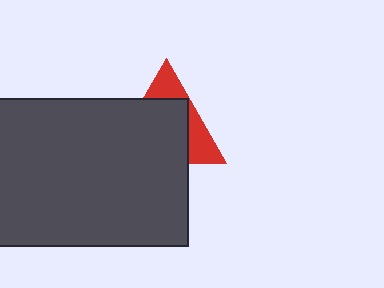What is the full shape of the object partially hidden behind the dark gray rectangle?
The partially hidden object is a red triangle.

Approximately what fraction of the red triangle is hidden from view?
Roughly 67% of the red triangle is hidden behind the dark gray rectangle.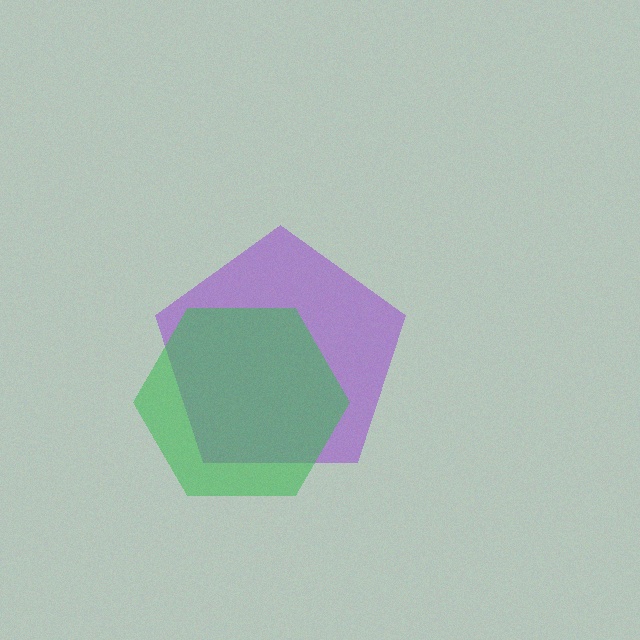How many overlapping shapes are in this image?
There are 2 overlapping shapes in the image.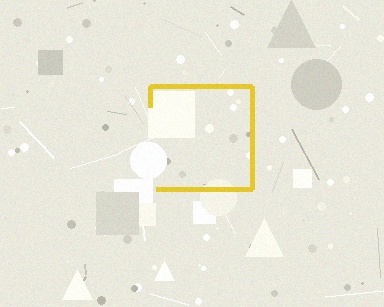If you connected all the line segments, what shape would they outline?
They would outline a square.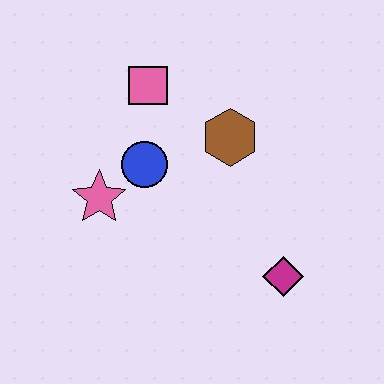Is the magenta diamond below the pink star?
Yes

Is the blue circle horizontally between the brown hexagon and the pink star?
Yes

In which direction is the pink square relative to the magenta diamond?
The pink square is above the magenta diamond.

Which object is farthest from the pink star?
The magenta diamond is farthest from the pink star.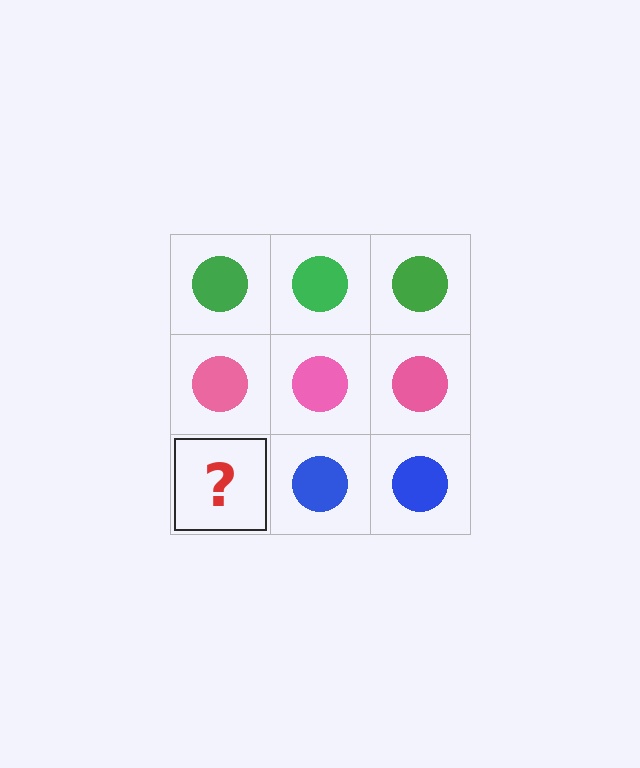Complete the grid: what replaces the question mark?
The question mark should be replaced with a blue circle.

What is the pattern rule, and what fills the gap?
The rule is that each row has a consistent color. The gap should be filled with a blue circle.